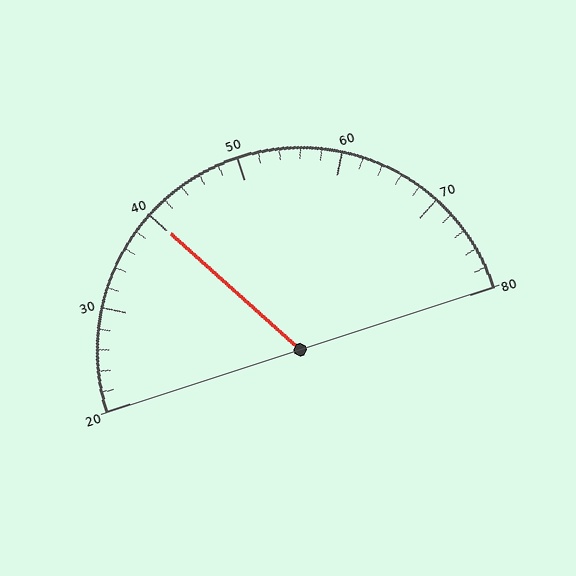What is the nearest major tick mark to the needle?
The nearest major tick mark is 40.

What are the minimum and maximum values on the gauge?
The gauge ranges from 20 to 80.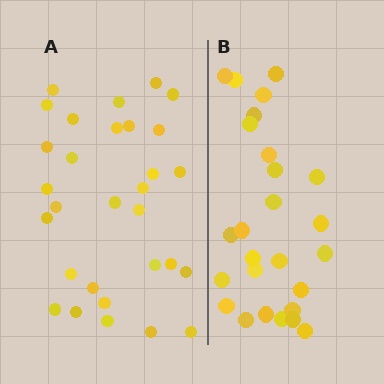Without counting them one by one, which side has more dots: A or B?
Region A (the left region) has more dots.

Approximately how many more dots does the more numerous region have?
Region A has about 4 more dots than region B.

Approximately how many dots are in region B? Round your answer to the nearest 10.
About 30 dots. (The exact count is 26, which rounds to 30.)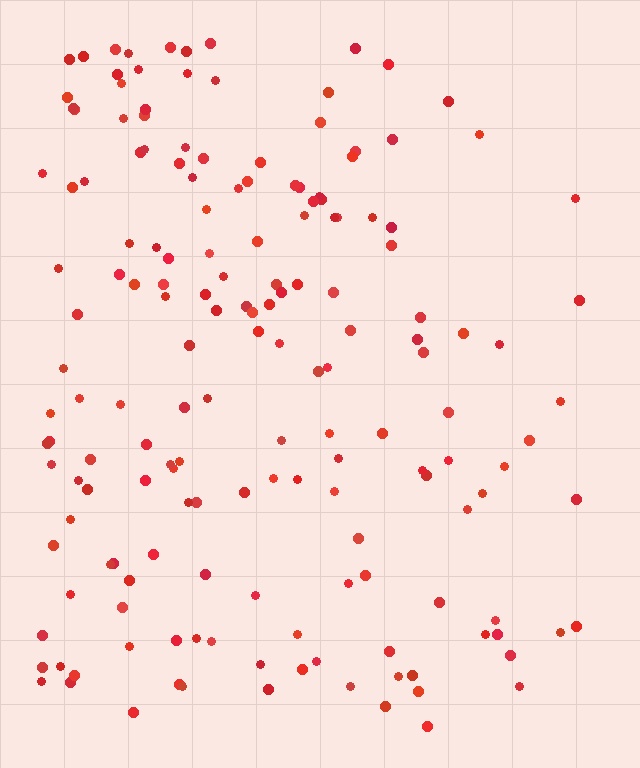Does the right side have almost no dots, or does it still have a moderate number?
Still a moderate number, just noticeably fewer than the left.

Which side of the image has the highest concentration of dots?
The left.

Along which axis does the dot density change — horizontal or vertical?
Horizontal.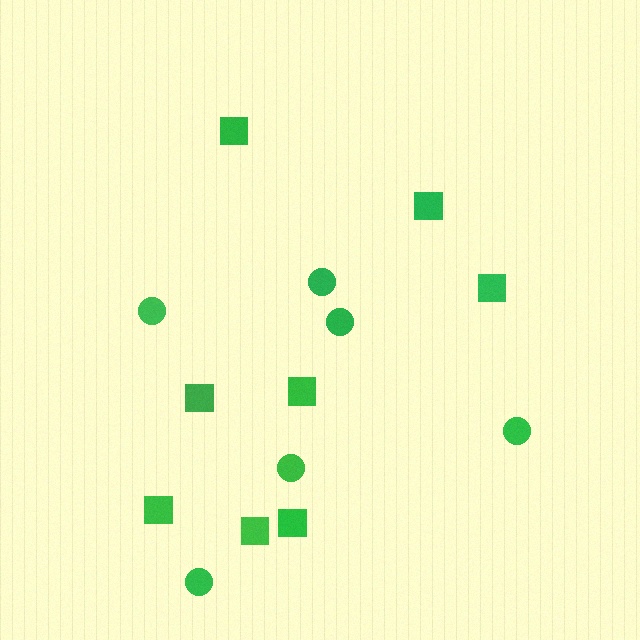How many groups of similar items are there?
There are 2 groups: one group of circles (6) and one group of squares (8).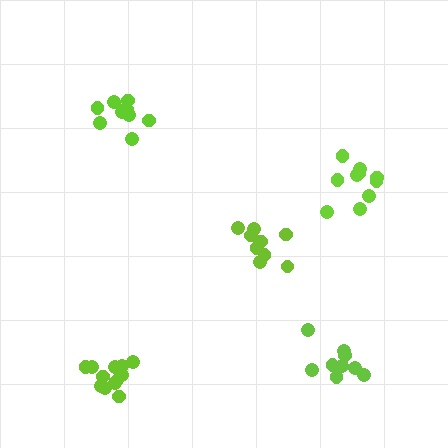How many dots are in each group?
Group 1: 13 dots, Group 2: 9 dots, Group 3: 9 dots, Group 4: 10 dots, Group 5: 10 dots (51 total).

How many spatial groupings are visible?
There are 5 spatial groupings.